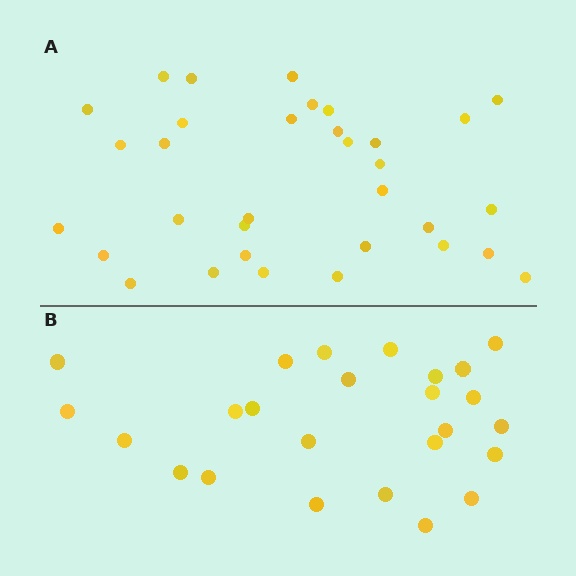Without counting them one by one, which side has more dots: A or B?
Region A (the top region) has more dots.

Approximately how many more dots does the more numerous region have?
Region A has roughly 8 or so more dots than region B.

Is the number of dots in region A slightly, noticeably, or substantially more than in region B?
Region A has noticeably more, but not dramatically so. The ratio is roughly 1.3 to 1.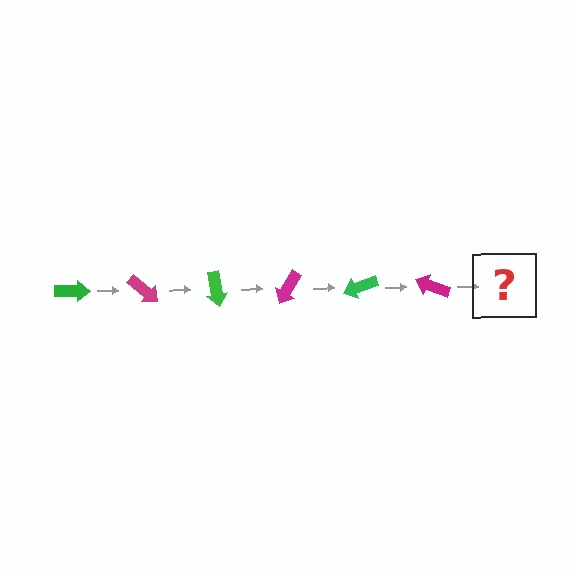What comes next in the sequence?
The next element should be a green arrow, rotated 240 degrees from the start.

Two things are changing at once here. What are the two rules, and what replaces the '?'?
The two rules are that it rotates 40 degrees each step and the color cycles through green and magenta. The '?' should be a green arrow, rotated 240 degrees from the start.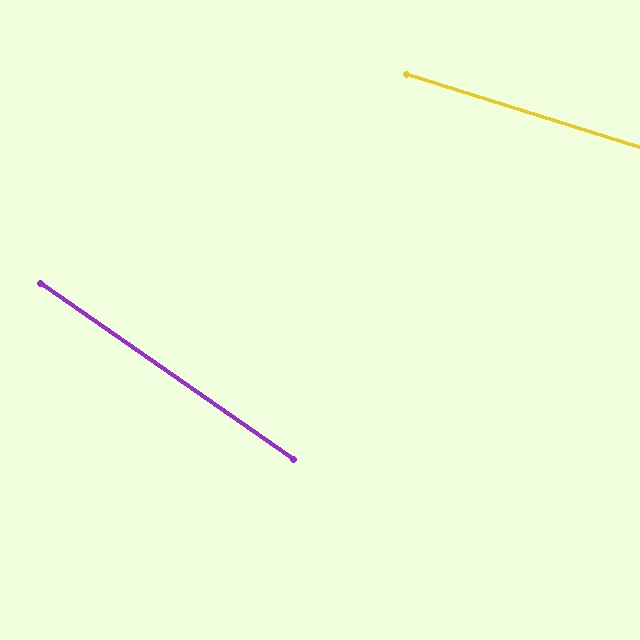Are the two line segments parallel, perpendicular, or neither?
Neither parallel nor perpendicular — they differ by about 17°.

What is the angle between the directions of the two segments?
Approximately 17 degrees.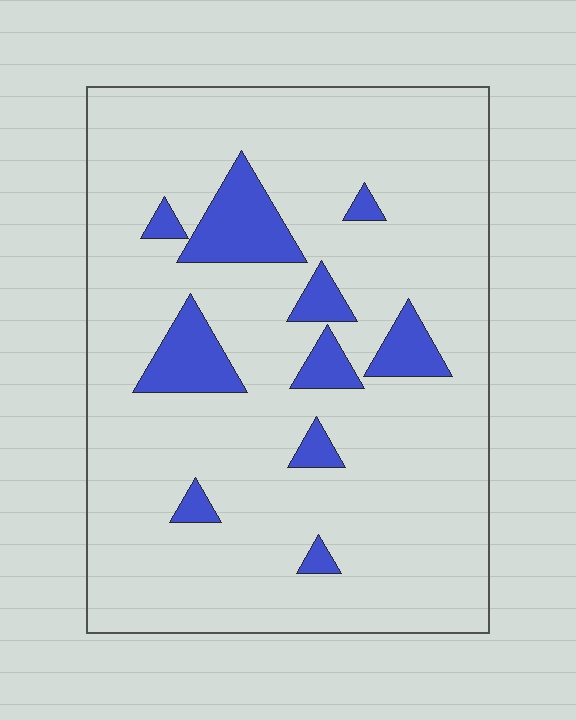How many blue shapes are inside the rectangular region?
10.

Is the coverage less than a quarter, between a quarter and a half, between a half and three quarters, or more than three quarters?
Less than a quarter.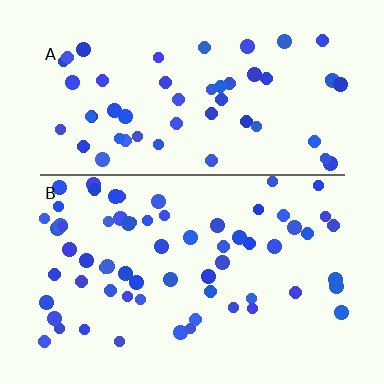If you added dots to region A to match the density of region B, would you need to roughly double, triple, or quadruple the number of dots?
Approximately double.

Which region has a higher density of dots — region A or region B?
B (the bottom).